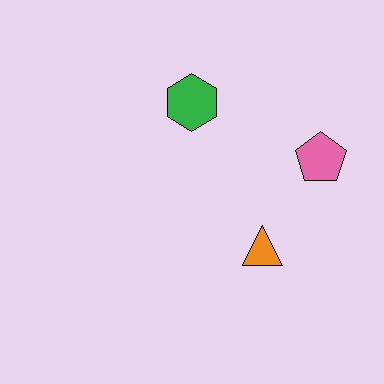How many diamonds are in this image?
There are no diamonds.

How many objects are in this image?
There are 3 objects.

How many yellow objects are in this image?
There are no yellow objects.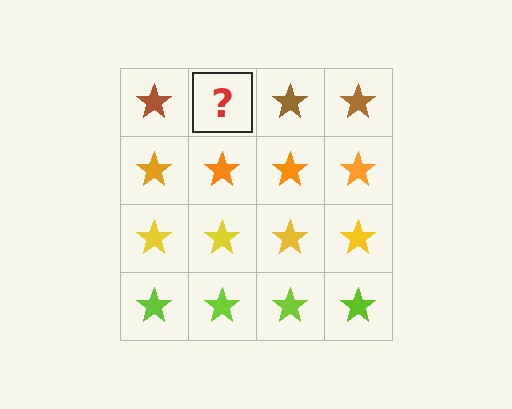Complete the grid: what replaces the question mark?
The question mark should be replaced with a brown star.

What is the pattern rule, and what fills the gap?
The rule is that each row has a consistent color. The gap should be filled with a brown star.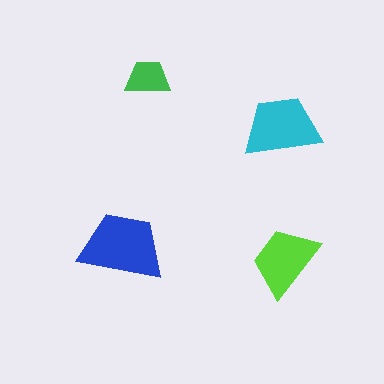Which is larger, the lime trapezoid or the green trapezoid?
The lime one.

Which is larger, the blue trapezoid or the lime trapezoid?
The blue one.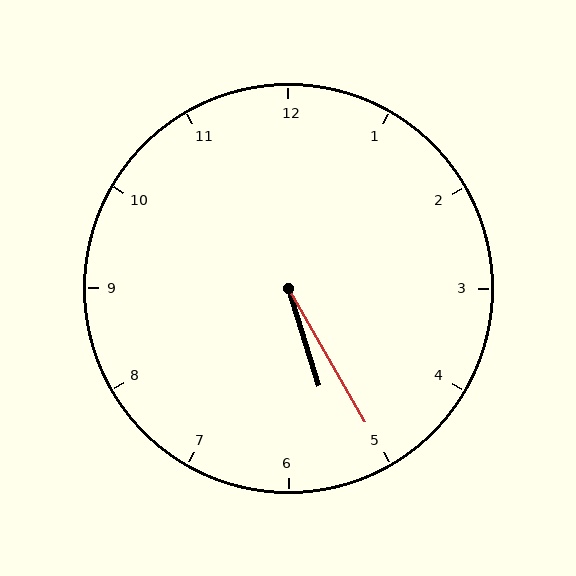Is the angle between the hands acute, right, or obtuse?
It is acute.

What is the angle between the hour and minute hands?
Approximately 12 degrees.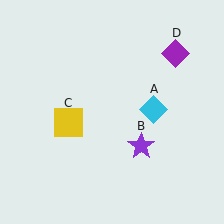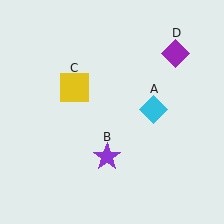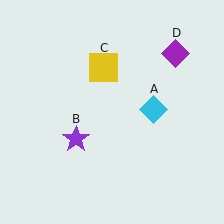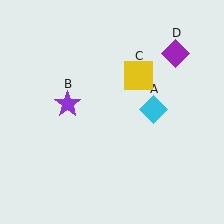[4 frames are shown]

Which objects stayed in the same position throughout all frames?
Cyan diamond (object A) and purple diamond (object D) remained stationary.